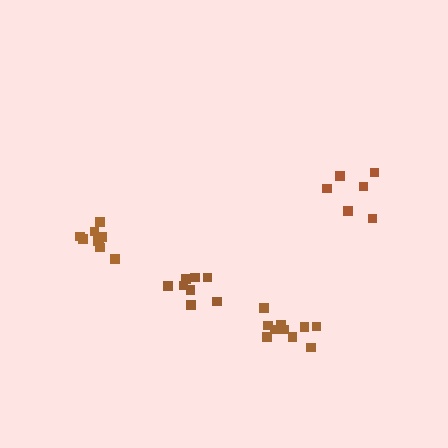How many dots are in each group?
Group 1: 8 dots, Group 2: 9 dots, Group 3: 6 dots, Group 4: 11 dots (34 total).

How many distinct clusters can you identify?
There are 4 distinct clusters.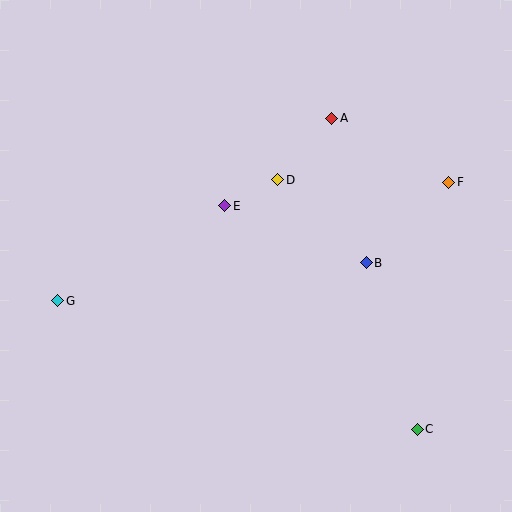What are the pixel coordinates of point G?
Point G is at (58, 301).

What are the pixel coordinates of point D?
Point D is at (278, 180).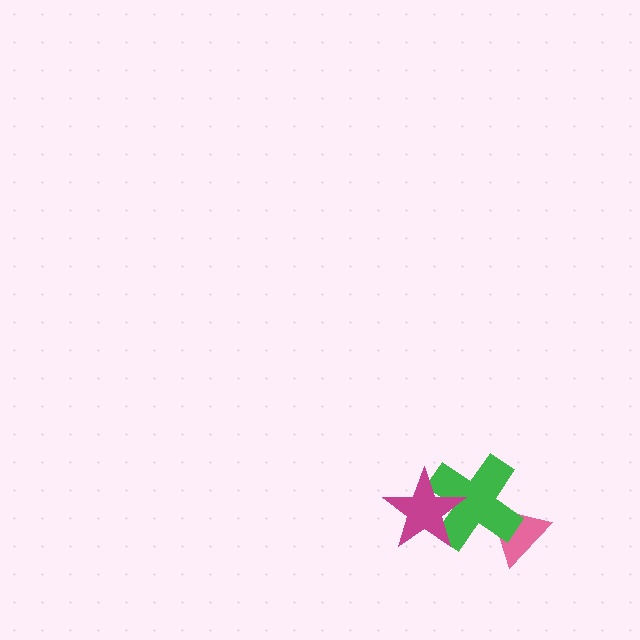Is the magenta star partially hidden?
No, no other shape covers it.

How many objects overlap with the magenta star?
1 object overlaps with the magenta star.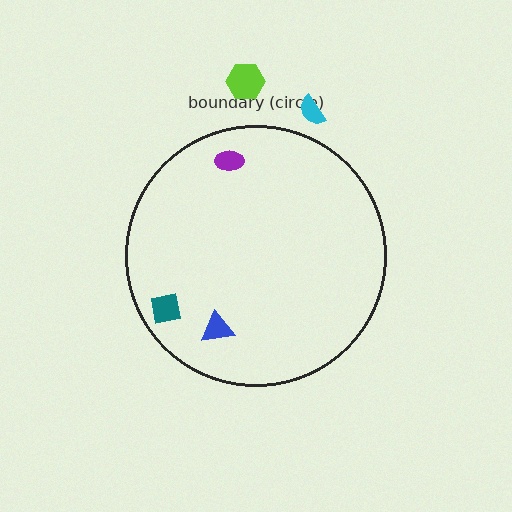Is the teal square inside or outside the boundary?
Inside.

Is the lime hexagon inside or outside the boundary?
Outside.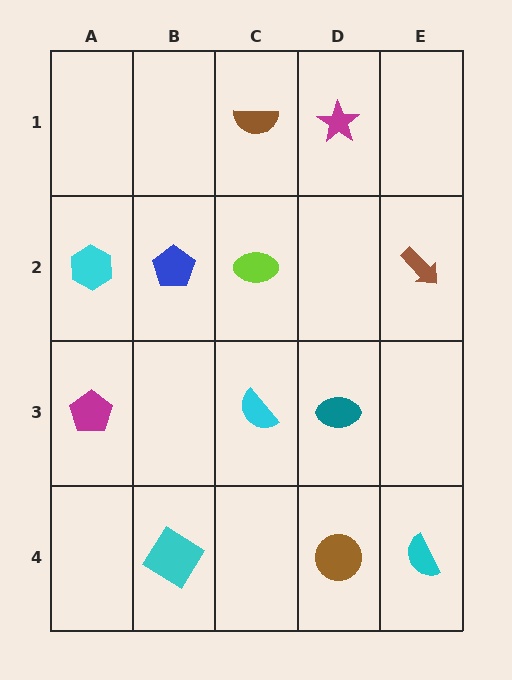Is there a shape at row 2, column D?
No, that cell is empty.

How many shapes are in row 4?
3 shapes.